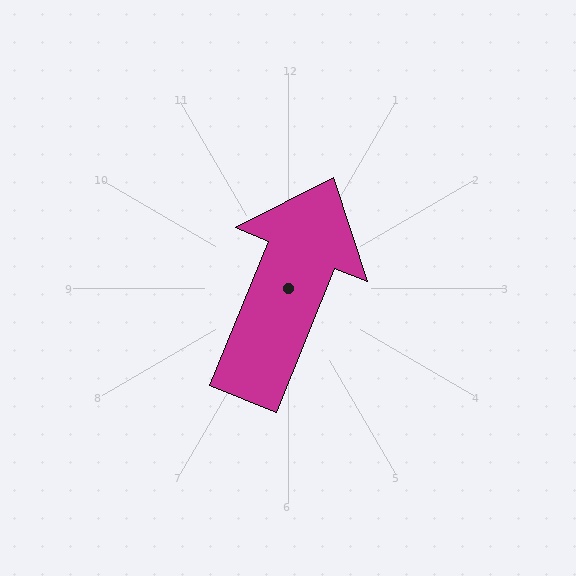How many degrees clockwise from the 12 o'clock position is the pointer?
Approximately 22 degrees.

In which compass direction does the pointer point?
North.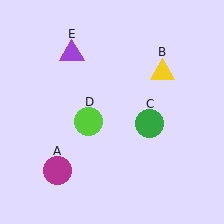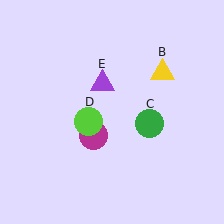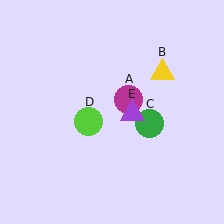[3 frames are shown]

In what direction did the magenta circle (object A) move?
The magenta circle (object A) moved up and to the right.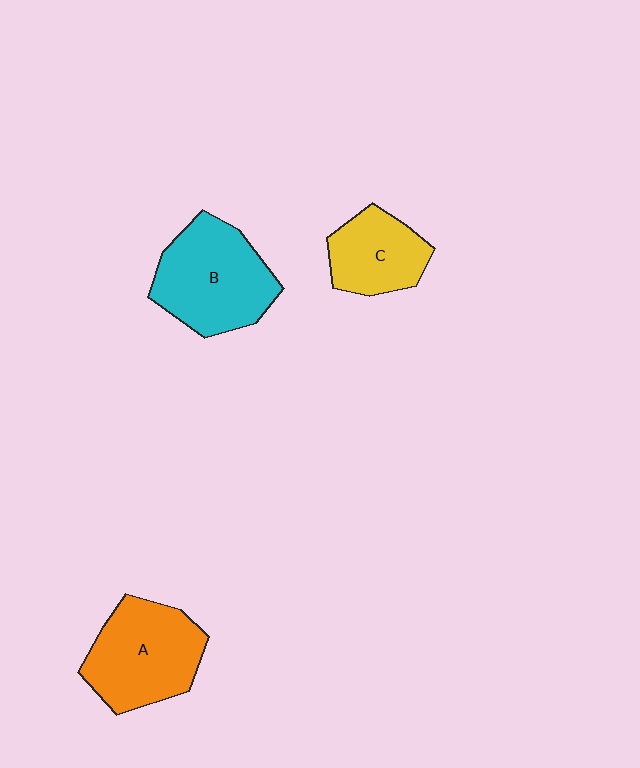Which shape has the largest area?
Shape B (cyan).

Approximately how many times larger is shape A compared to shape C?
Approximately 1.5 times.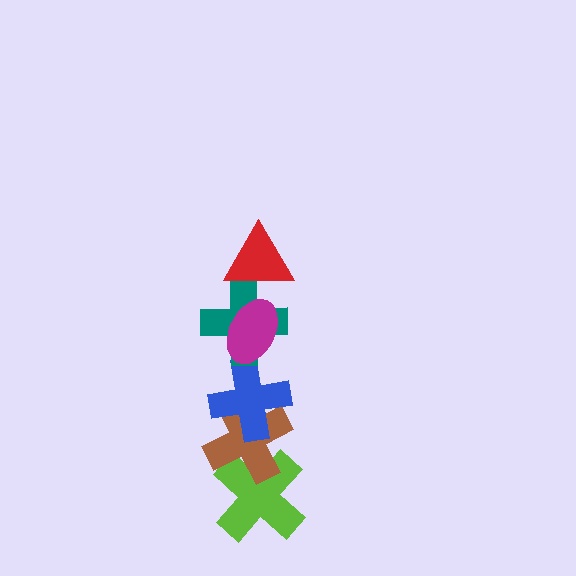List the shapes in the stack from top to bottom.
From top to bottom: the red triangle, the magenta ellipse, the teal cross, the blue cross, the brown cross, the lime cross.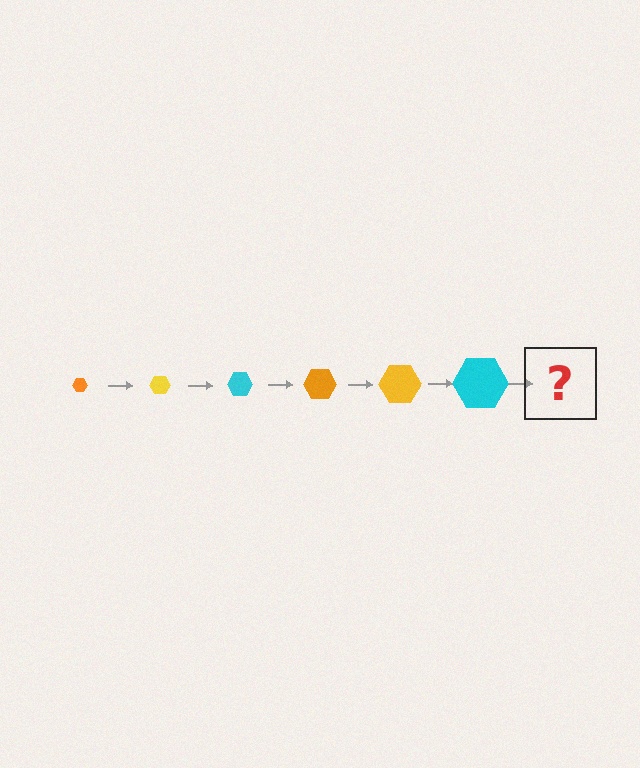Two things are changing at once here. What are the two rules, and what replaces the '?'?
The two rules are that the hexagon grows larger each step and the color cycles through orange, yellow, and cyan. The '?' should be an orange hexagon, larger than the previous one.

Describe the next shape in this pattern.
It should be an orange hexagon, larger than the previous one.